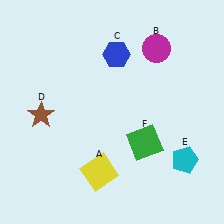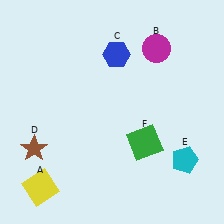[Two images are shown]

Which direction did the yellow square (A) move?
The yellow square (A) moved left.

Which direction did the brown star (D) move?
The brown star (D) moved down.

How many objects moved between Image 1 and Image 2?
2 objects moved between the two images.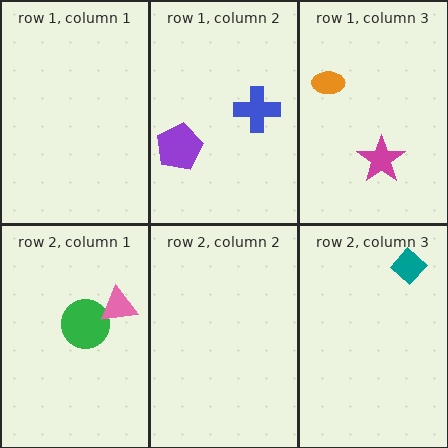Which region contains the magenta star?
The row 1, column 3 region.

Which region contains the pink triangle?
The row 2, column 1 region.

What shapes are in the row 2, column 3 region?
The teal diamond.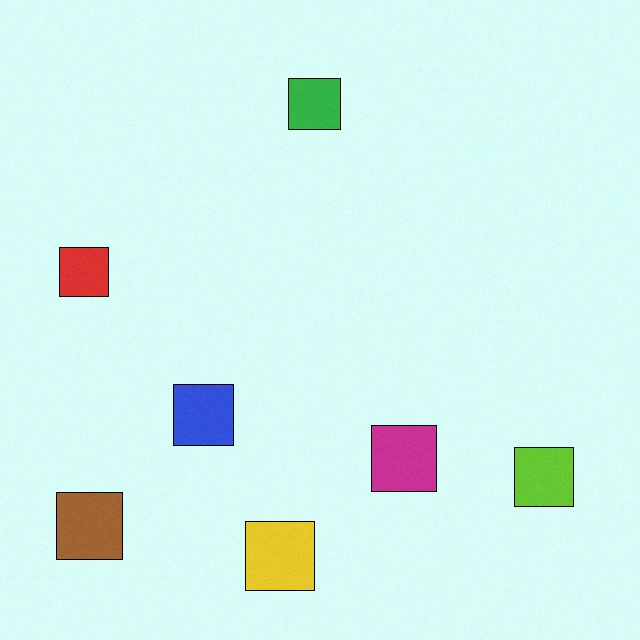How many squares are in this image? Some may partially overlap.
There are 7 squares.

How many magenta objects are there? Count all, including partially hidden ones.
There is 1 magenta object.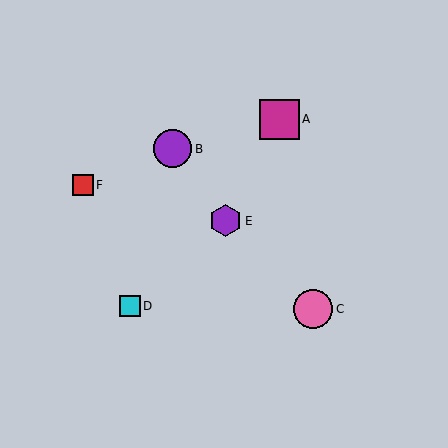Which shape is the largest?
The magenta square (labeled A) is the largest.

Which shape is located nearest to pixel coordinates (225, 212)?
The purple hexagon (labeled E) at (226, 221) is nearest to that location.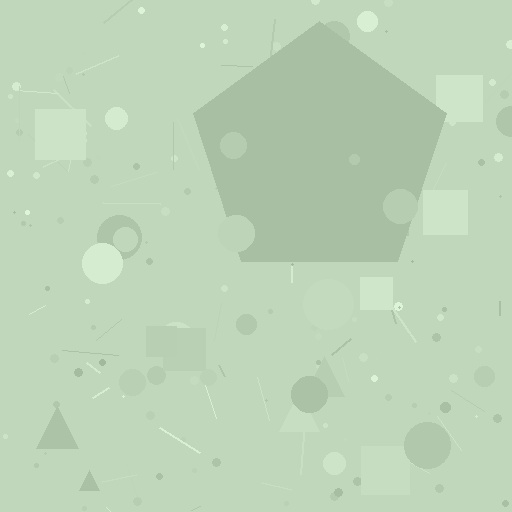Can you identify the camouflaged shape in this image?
The camouflaged shape is a pentagon.